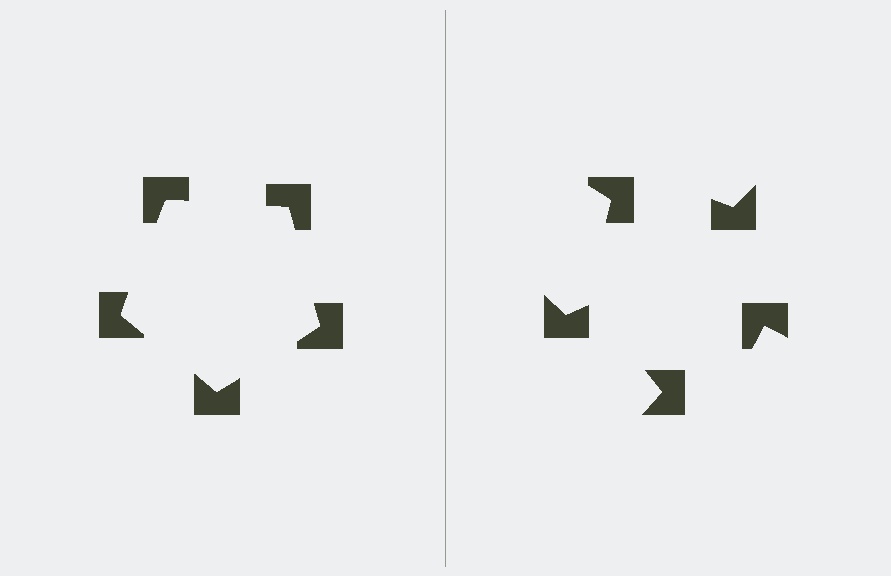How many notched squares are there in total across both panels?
10 — 5 on each side.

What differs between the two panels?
The notched squares are positioned identically on both sides; only the wedge orientations differ. On the left they align to a pentagon; on the right they are misaligned.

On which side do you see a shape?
An illusory pentagon appears on the left side. On the right side the wedge cuts are rotated, so no coherent shape forms.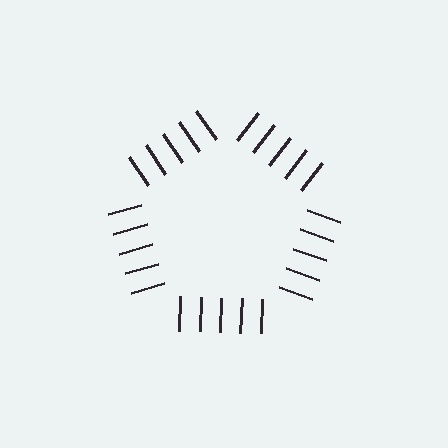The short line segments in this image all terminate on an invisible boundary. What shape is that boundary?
An illusory pentagon — the line segments terminate on its edges but no continuous stroke is drawn.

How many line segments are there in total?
25 — 5 along each of the 5 edges.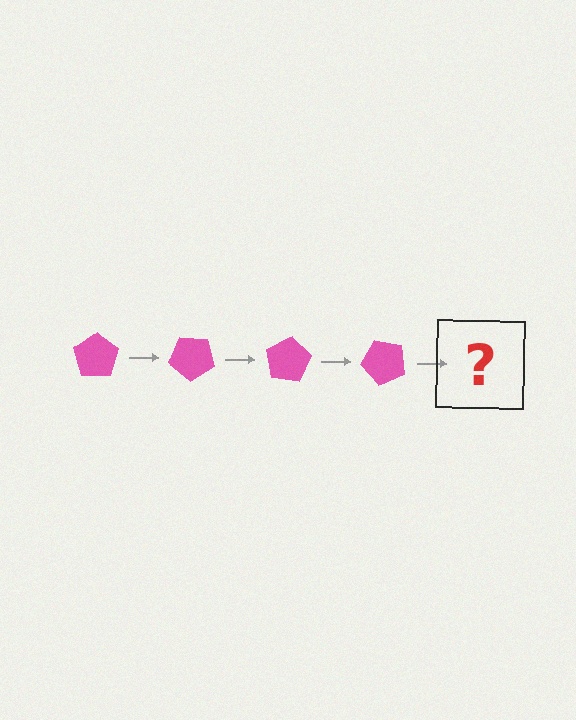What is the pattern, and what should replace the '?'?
The pattern is that the pentagon rotates 40 degrees each step. The '?' should be a pink pentagon rotated 160 degrees.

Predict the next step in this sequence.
The next step is a pink pentagon rotated 160 degrees.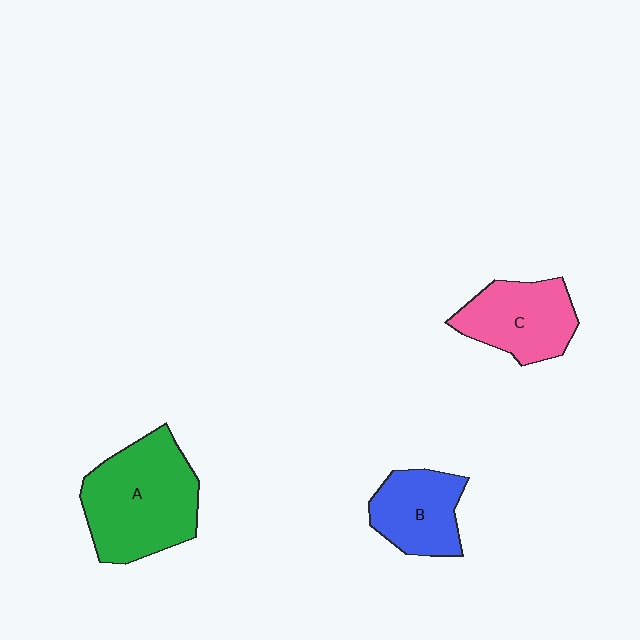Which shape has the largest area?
Shape A (green).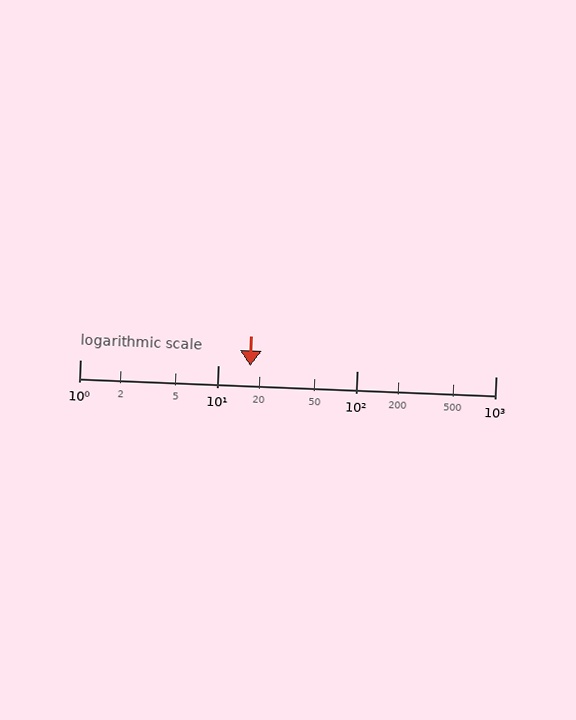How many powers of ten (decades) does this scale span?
The scale spans 3 decades, from 1 to 1000.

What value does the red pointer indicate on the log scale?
The pointer indicates approximately 17.